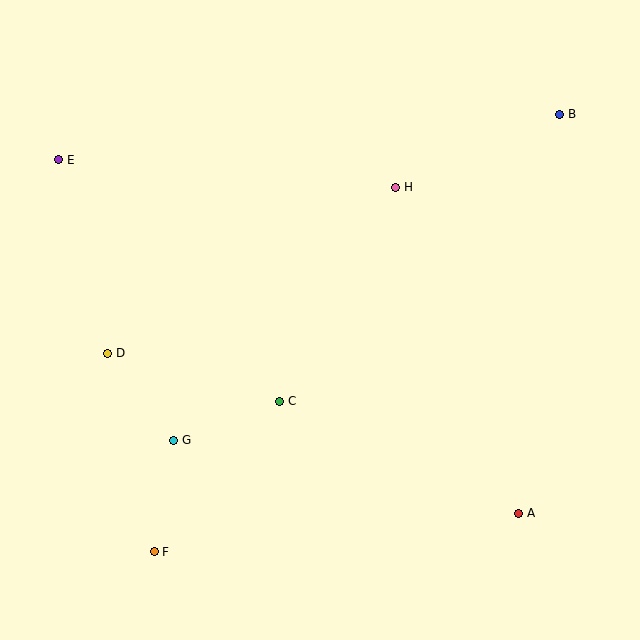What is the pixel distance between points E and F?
The distance between E and F is 403 pixels.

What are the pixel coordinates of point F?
Point F is at (154, 552).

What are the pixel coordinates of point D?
Point D is at (108, 353).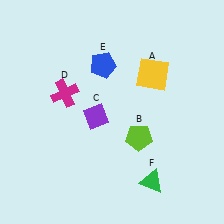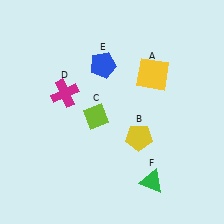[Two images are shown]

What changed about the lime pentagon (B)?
In Image 1, B is lime. In Image 2, it changed to yellow.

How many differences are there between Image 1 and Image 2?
There are 2 differences between the two images.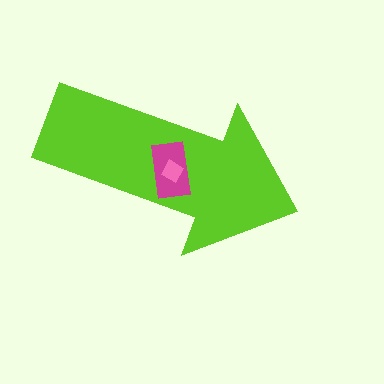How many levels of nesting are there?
3.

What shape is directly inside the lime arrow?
The magenta rectangle.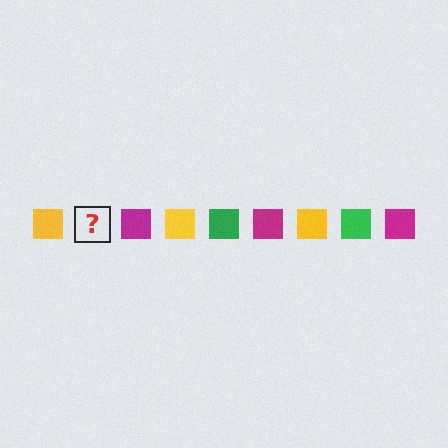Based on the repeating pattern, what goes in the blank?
The blank should be a green square.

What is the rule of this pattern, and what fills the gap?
The rule is that the pattern cycles through yellow, green, magenta squares. The gap should be filled with a green square.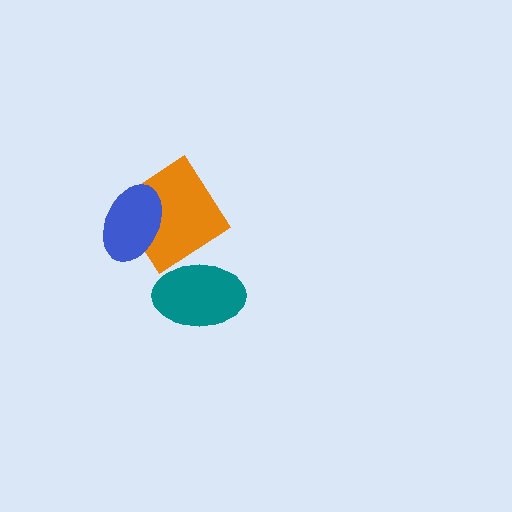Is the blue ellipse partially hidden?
No, no other shape covers it.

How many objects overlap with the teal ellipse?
0 objects overlap with the teal ellipse.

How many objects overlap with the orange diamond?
1 object overlaps with the orange diamond.